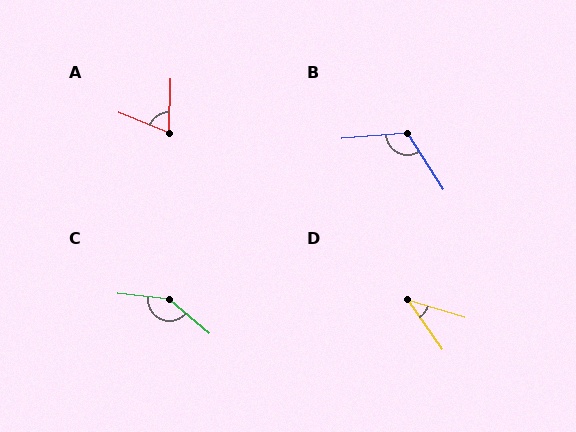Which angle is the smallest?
D, at approximately 38 degrees.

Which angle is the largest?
C, at approximately 147 degrees.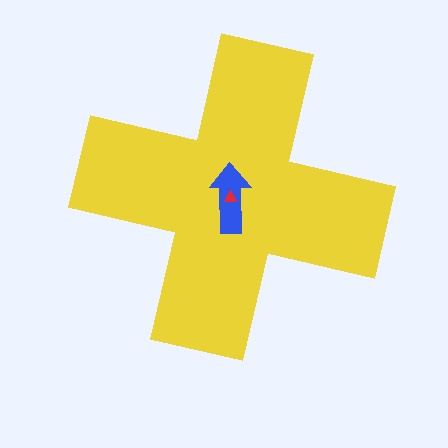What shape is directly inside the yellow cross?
The blue arrow.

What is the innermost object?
The red triangle.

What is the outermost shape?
The yellow cross.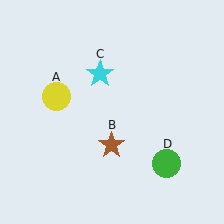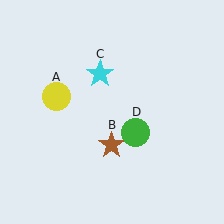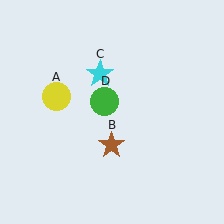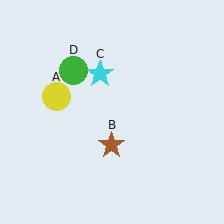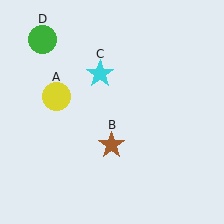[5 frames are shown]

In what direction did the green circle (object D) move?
The green circle (object D) moved up and to the left.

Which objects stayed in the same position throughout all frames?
Yellow circle (object A) and brown star (object B) and cyan star (object C) remained stationary.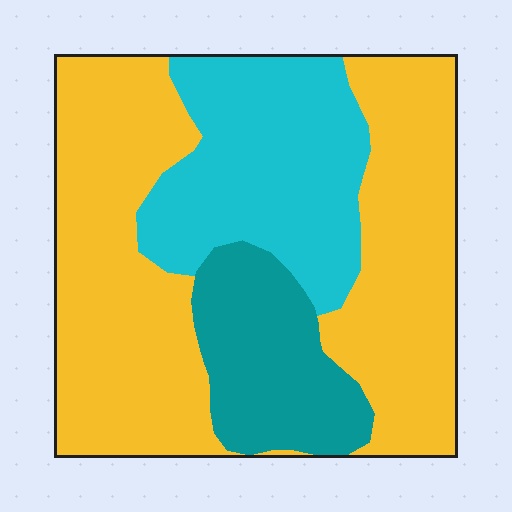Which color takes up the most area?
Yellow, at roughly 60%.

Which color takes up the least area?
Teal, at roughly 15%.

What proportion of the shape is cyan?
Cyan takes up about one quarter (1/4) of the shape.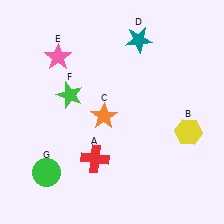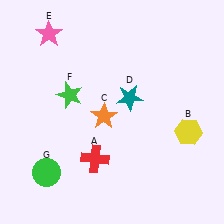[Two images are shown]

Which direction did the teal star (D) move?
The teal star (D) moved down.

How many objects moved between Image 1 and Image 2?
2 objects moved between the two images.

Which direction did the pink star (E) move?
The pink star (E) moved up.